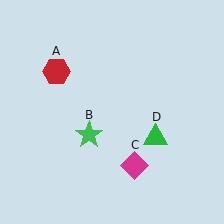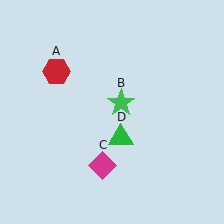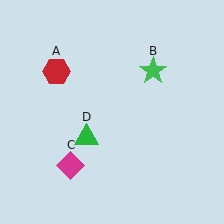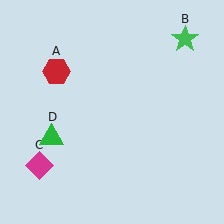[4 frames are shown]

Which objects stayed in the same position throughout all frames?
Red hexagon (object A) remained stationary.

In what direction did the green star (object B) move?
The green star (object B) moved up and to the right.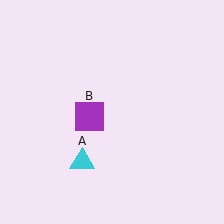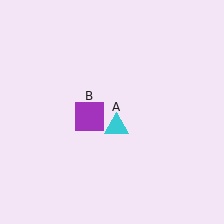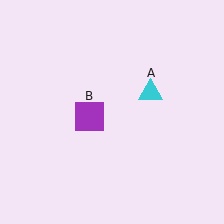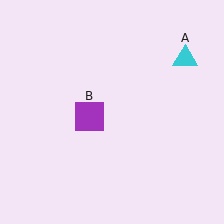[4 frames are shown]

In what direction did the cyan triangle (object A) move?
The cyan triangle (object A) moved up and to the right.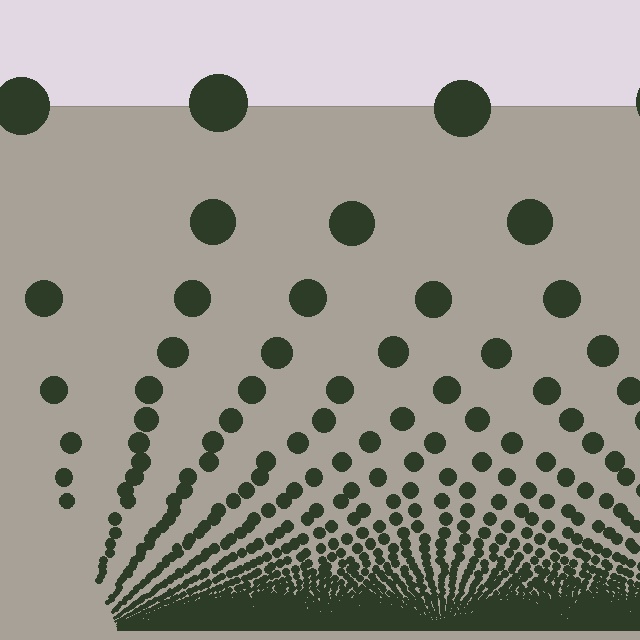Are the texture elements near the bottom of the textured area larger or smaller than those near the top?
Smaller. The gradient is inverted — elements near the bottom are smaller and denser.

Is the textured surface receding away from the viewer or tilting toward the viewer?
The surface appears to tilt toward the viewer. Texture elements get larger and sparser toward the top.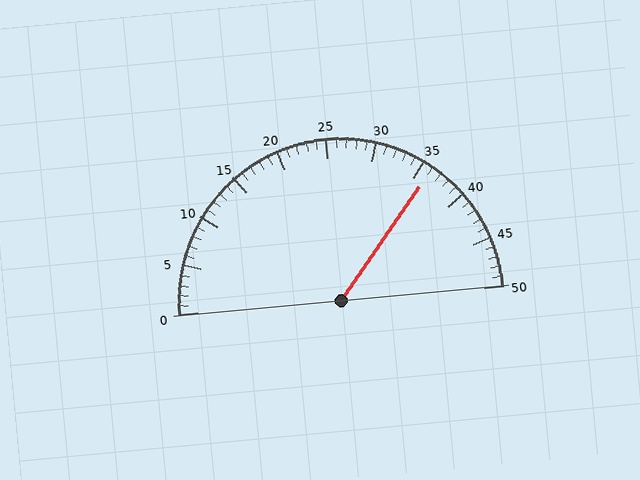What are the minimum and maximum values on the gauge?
The gauge ranges from 0 to 50.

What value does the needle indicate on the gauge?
The needle indicates approximately 36.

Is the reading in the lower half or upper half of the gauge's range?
The reading is in the upper half of the range (0 to 50).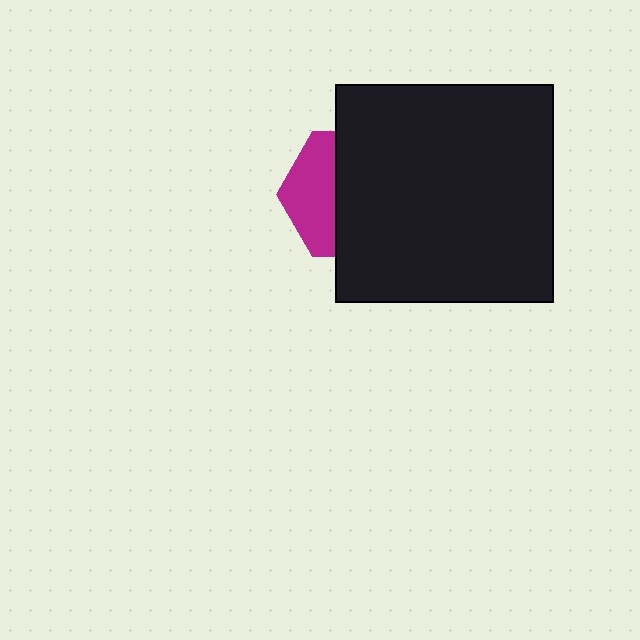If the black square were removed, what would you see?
You would see the complete magenta hexagon.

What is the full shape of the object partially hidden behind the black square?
The partially hidden object is a magenta hexagon.